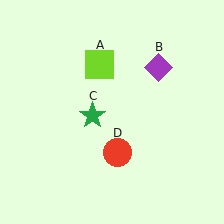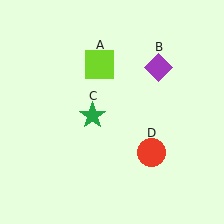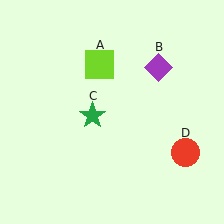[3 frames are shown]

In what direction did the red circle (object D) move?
The red circle (object D) moved right.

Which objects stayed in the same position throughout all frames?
Lime square (object A) and purple diamond (object B) and green star (object C) remained stationary.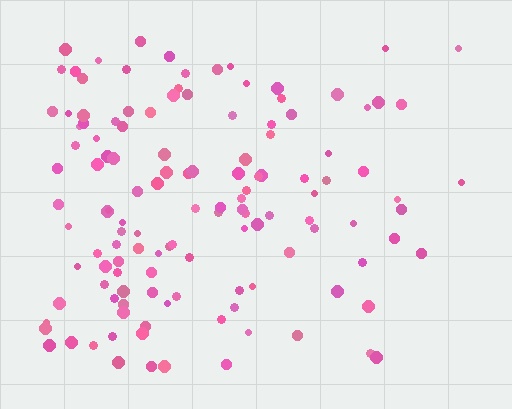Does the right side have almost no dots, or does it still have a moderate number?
Still a moderate number, just noticeably fewer than the left.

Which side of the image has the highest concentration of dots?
The left.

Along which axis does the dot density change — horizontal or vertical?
Horizontal.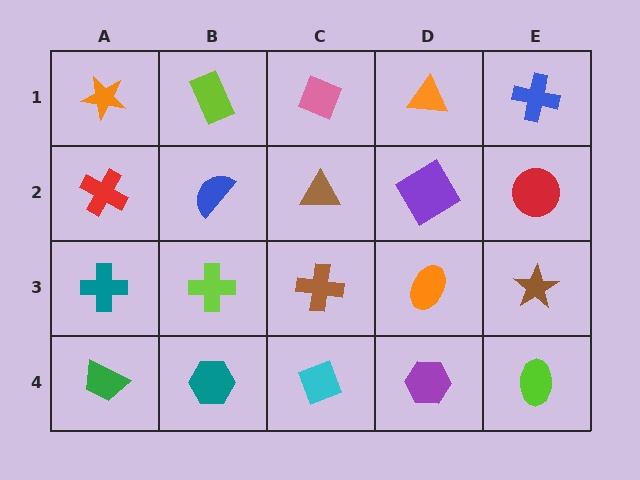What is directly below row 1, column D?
A purple diamond.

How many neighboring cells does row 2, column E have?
3.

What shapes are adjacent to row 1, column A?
A red cross (row 2, column A), a lime rectangle (row 1, column B).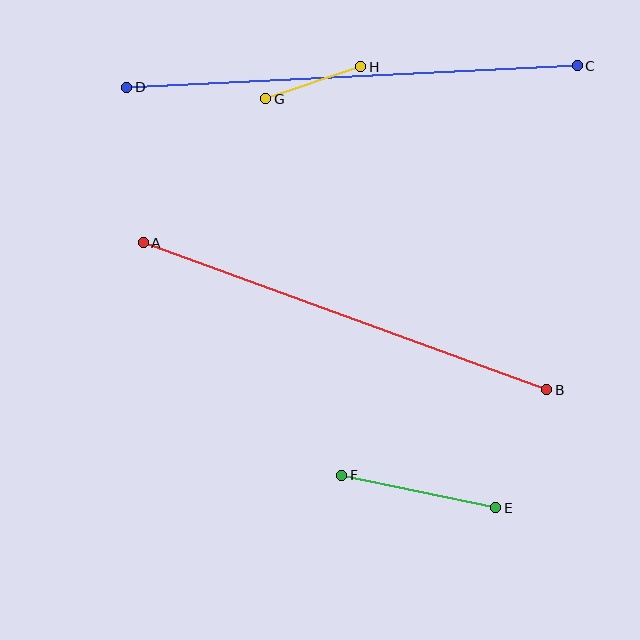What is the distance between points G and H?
The distance is approximately 100 pixels.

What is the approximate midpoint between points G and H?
The midpoint is at approximately (313, 83) pixels.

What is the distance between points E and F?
The distance is approximately 157 pixels.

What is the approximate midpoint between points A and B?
The midpoint is at approximately (345, 316) pixels.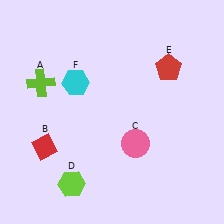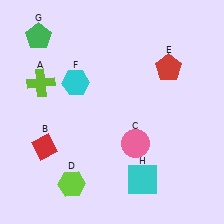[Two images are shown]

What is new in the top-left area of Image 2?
A green pentagon (G) was added in the top-left area of Image 2.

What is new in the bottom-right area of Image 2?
A cyan square (H) was added in the bottom-right area of Image 2.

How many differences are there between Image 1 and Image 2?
There are 2 differences between the two images.